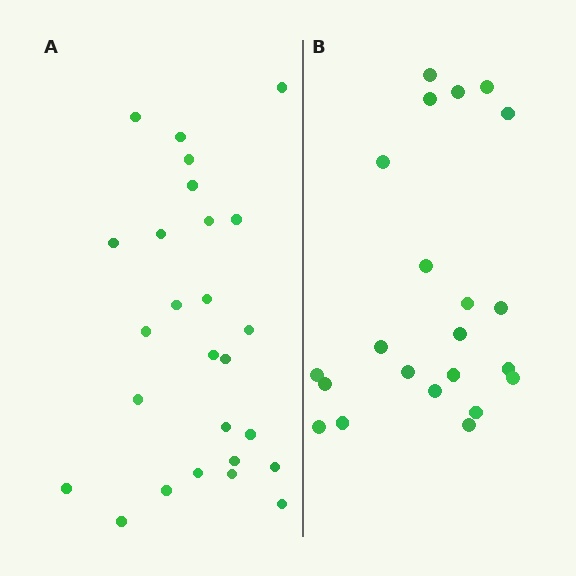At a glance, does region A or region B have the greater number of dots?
Region A (the left region) has more dots.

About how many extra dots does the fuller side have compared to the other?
Region A has about 4 more dots than region B.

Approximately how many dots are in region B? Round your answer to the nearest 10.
About 20 dots. (The exact count is 22, which rounds to 20.)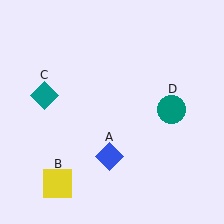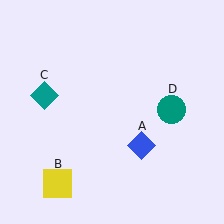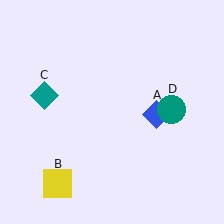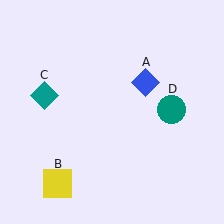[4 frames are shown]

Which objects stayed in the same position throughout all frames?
Yellow square (object B) and teal diamond (object C) and teal circle (object D) remained stationary.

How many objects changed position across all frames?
1 object changed position: blue diamond (object A).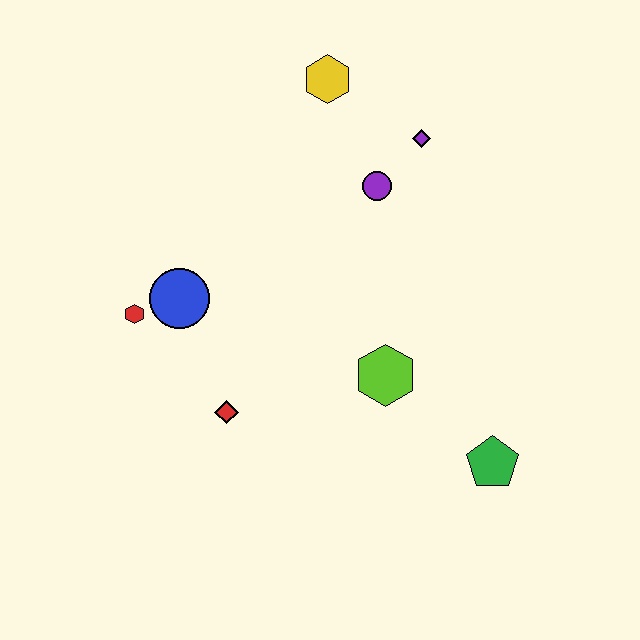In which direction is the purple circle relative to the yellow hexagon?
The purple circle is below the yellow hexagon.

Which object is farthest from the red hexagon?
The green pentagon is farthest from the red hexagon.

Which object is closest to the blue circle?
The red hexagon is closest to the blue circle.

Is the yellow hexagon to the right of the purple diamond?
No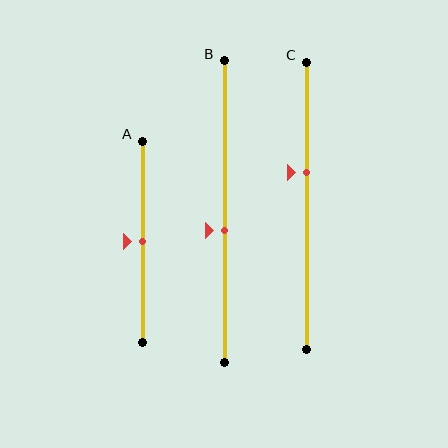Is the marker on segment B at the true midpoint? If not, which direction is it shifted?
No, the marker on segment B is shifted downward by about 6% of the segment length.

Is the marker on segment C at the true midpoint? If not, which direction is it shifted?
No, the marker on segment C is shifted upward by about 12% of the segment length.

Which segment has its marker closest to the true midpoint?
Segment A has its marker closest to the true midpoint.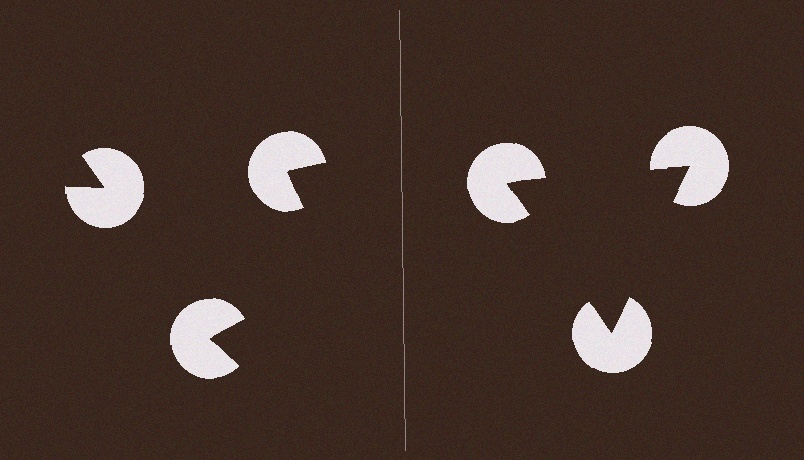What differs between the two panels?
The pac-man discs are positioned identically on both sides; only the wedge orientations differ. On the right they align to a triangle; on the left they are misaligned.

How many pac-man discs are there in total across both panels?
6 — 3 on each side.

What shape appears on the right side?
An illusory triangle.